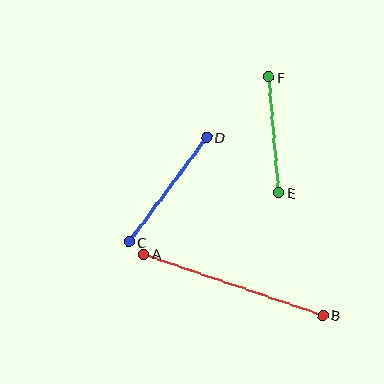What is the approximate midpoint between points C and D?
The midpoint is at approximately (168, 190) pixels.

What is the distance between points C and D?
The distance is approximately 131 pixels.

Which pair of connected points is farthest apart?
Points A and B are farthest apart.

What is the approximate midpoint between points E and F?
The midpoint is at approximately (274, 135) pixels.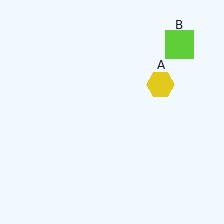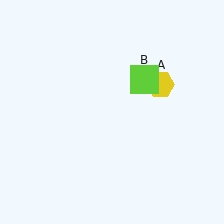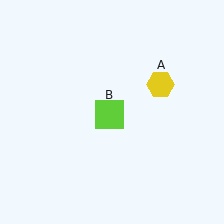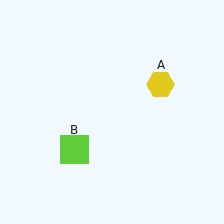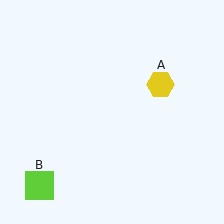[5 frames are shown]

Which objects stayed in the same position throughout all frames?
Yellow hexagon (object A) remained stationary.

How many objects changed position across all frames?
1 object changed position: lime square (object B).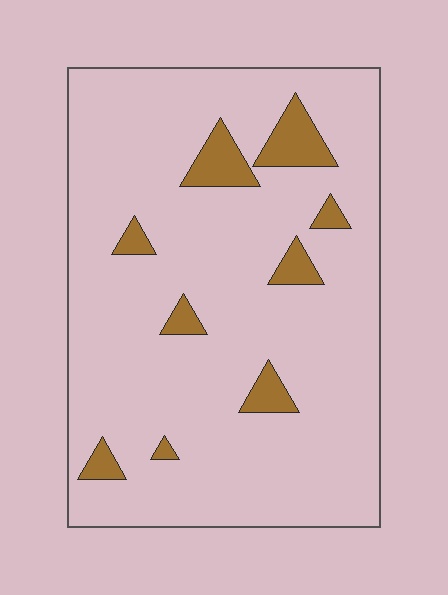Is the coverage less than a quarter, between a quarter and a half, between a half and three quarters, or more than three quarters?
Less than a quarter.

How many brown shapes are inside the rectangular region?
9.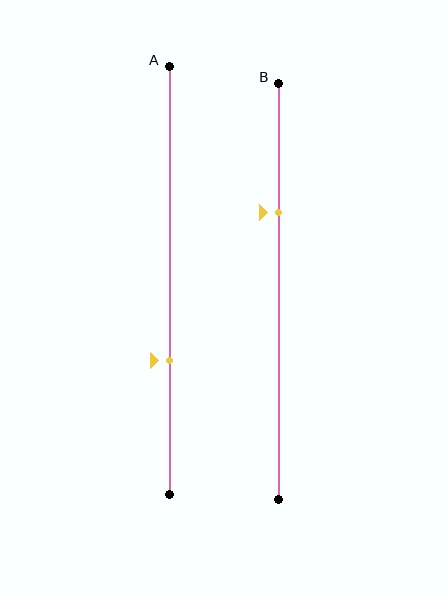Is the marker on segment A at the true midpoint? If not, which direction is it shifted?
No, the marker on segment A is shifted downward by about 19% of the segment length.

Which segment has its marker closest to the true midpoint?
Segment A has its marker closest to the true midpoint.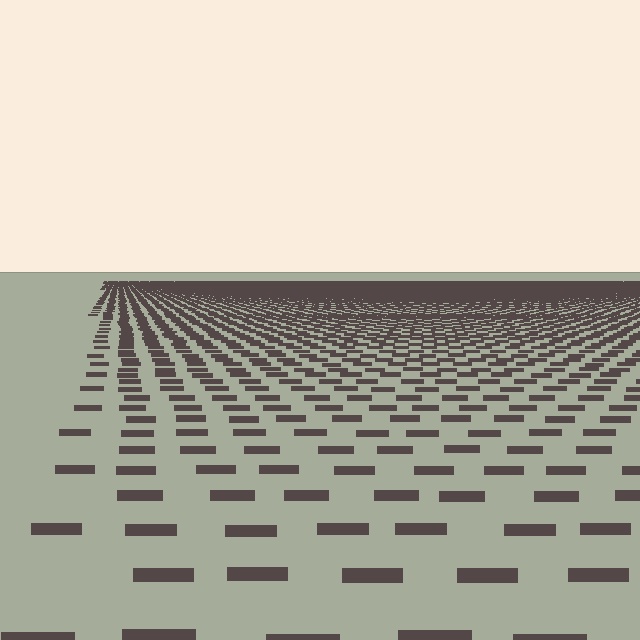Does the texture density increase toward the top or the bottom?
Density increases toward the top.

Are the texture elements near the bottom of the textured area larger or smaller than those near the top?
Larger. Near the bottom, elements are closer to the viewer and appear at a bigger on-screen size.